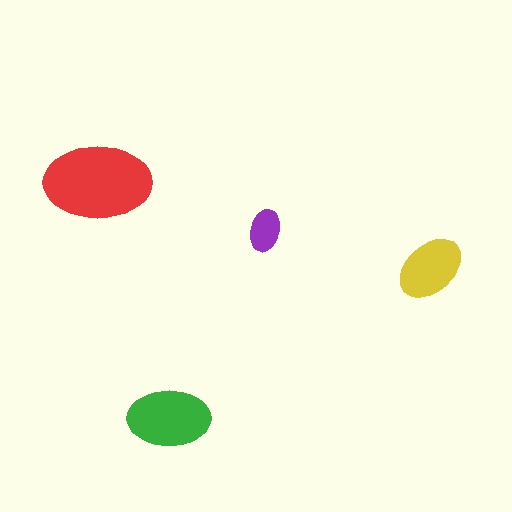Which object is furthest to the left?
The red ellipse is leftmost.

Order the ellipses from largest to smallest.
the red one, the green one, the yellow one, the purple one.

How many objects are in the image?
There are 4 objects in the image.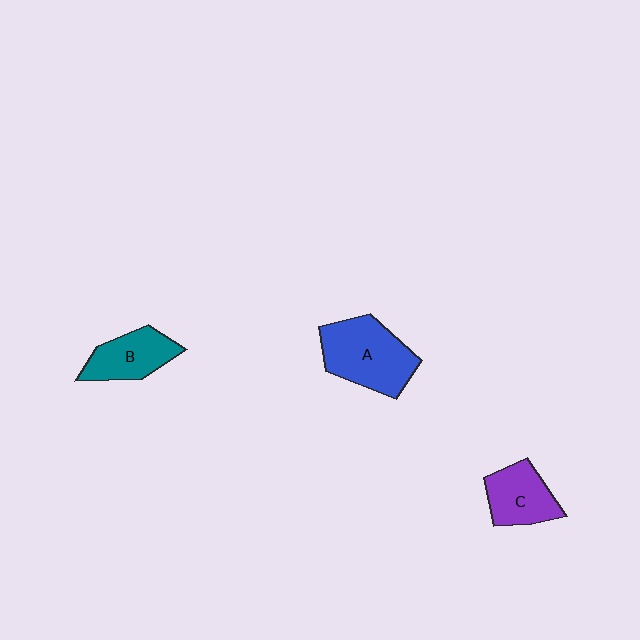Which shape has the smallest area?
Shape C (purple).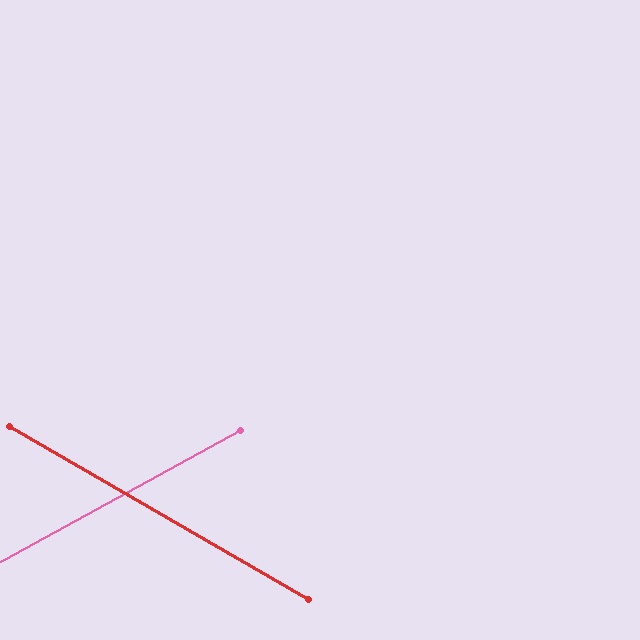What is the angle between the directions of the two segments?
Approximately 59 degrees.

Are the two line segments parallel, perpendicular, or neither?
Neither parallel nor perpendicular — they differ by about 59°.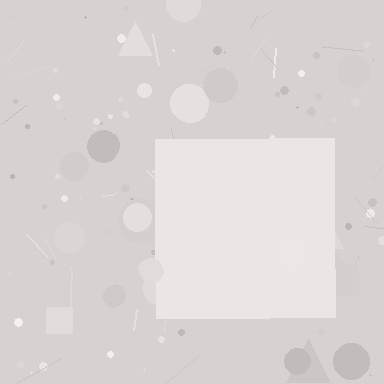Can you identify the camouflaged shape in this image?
The camouflaged shape is a square.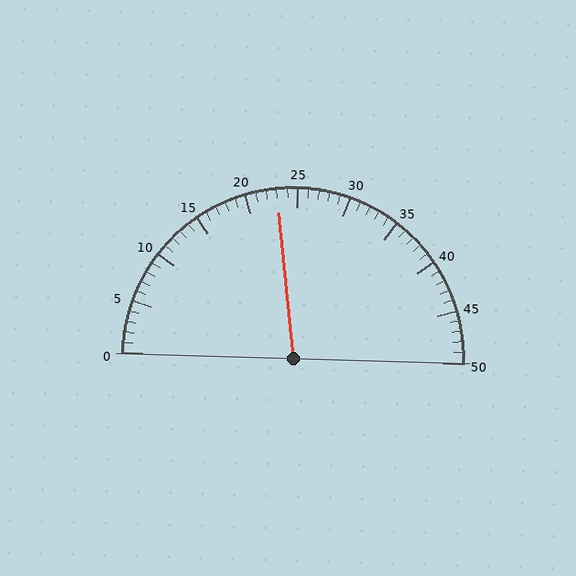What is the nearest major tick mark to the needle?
The nearest major tick mark is 25.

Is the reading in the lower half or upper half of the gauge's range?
The reading is in the lower half of the range (0 to 50).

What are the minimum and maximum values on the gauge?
The gauge ranges from 0 to 50.